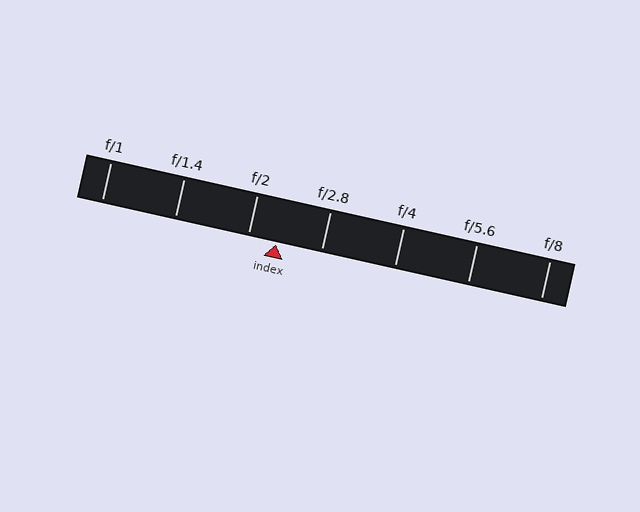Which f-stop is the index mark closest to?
The index mark is closest to f/2.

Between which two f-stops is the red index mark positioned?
The index mark is between f/2 and f/2.8.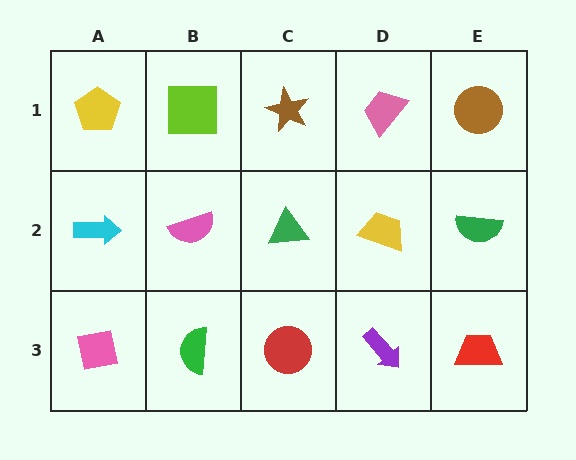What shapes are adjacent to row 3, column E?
A green semicircle (row 2, column E), a purple arrow (row 3, column D).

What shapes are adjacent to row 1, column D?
A yellow trapezoid (row 2, column D), a brown star (row 1, column C), a brown circle (row 1, column E).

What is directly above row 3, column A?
A cyan arrow.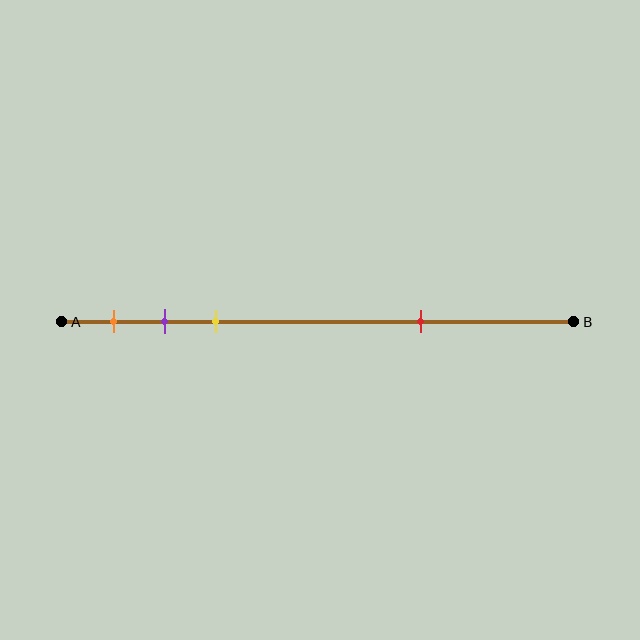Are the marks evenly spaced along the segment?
No, the marks are not evenly spaced.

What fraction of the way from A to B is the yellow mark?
The yellow mark is approximately 30% (0.3) of the way from A to B.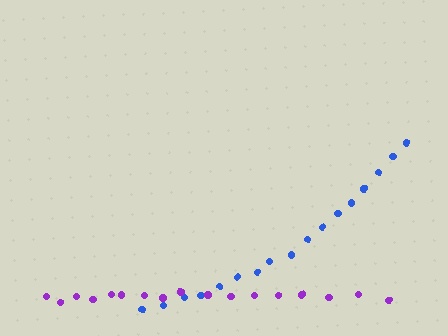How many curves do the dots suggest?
There are 2 distinct paths.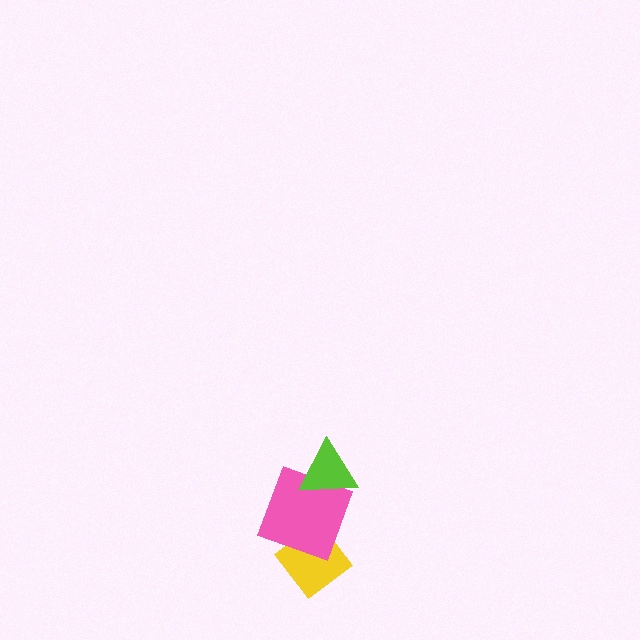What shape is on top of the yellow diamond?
The pink square is on top of the yellow diamond.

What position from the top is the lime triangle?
The lime triangle is 1st from the top.